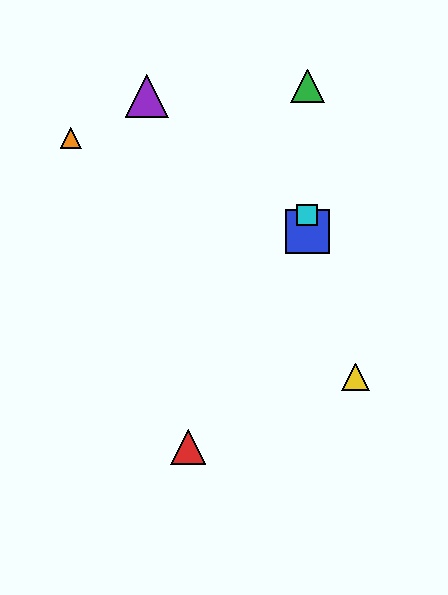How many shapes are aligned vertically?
3 shapes (the blue square, the green triangle, the cyan square) are aligned vertically.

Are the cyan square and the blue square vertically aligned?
Yes, both are at x≈307.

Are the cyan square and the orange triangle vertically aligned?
No, the cyan square is at x≈307 and the orange triangle is at x≈71.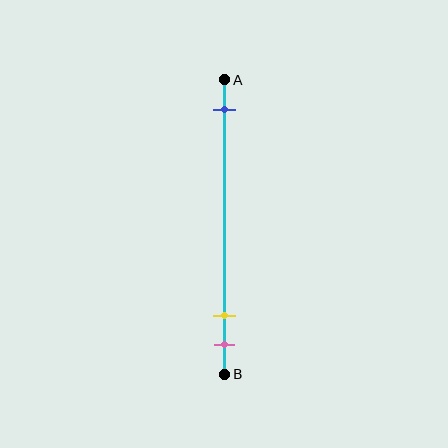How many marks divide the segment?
There are 3 marks dividing the segment.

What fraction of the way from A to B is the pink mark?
The pink mark is approximately 90% (0.9) of the way from A to B.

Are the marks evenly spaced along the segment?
No, the marks are not evenly spaced.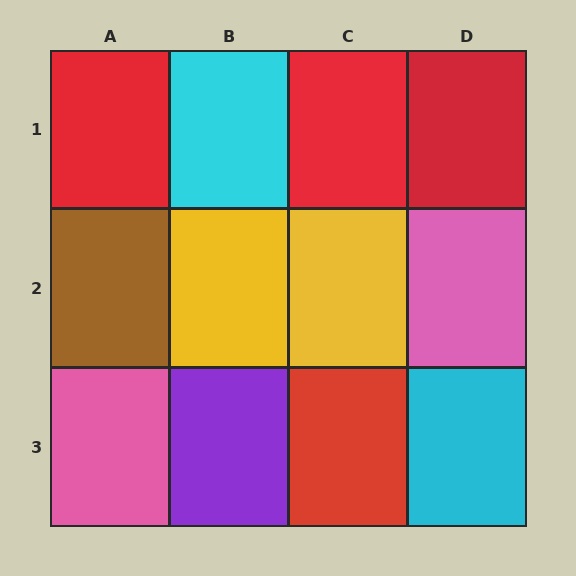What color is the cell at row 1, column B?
Cyan.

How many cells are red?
4 cells are red.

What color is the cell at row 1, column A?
Red.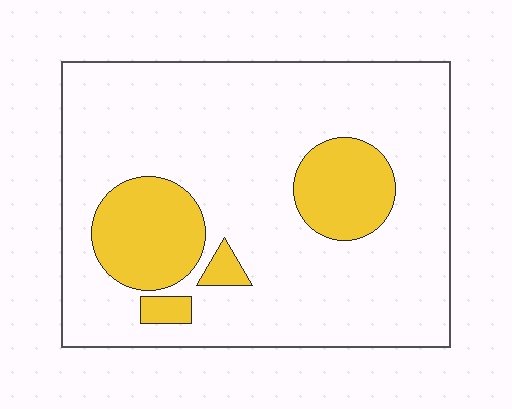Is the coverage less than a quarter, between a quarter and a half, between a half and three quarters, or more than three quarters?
Less than a quarter.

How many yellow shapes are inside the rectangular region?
4.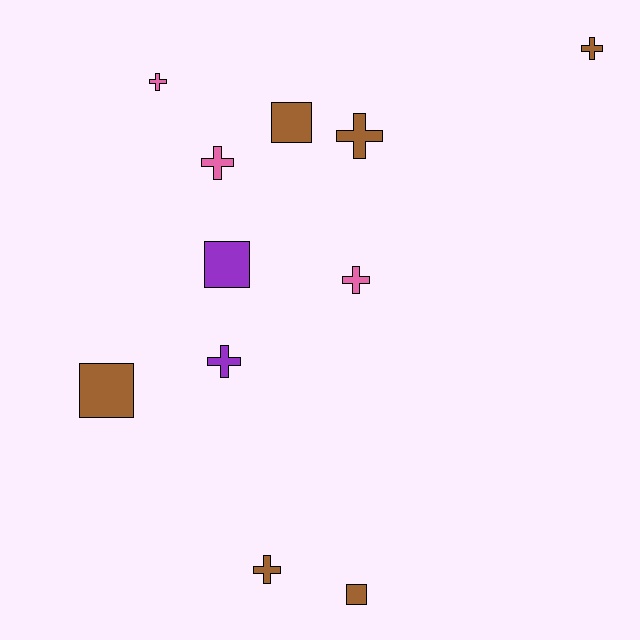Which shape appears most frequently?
Cross, with 7 objects.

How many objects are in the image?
There are 11 objects.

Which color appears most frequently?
Brown, with 6 objects.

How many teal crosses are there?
There are no teal crosses.